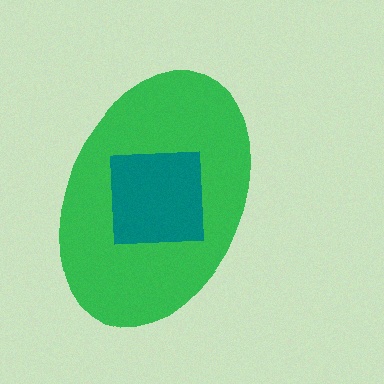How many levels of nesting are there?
2.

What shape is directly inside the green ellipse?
The teal square.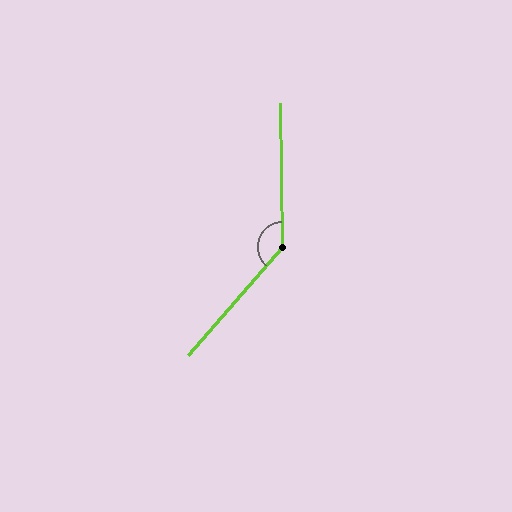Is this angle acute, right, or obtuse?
It is obtuse.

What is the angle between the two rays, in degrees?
Approximately 138 degrees.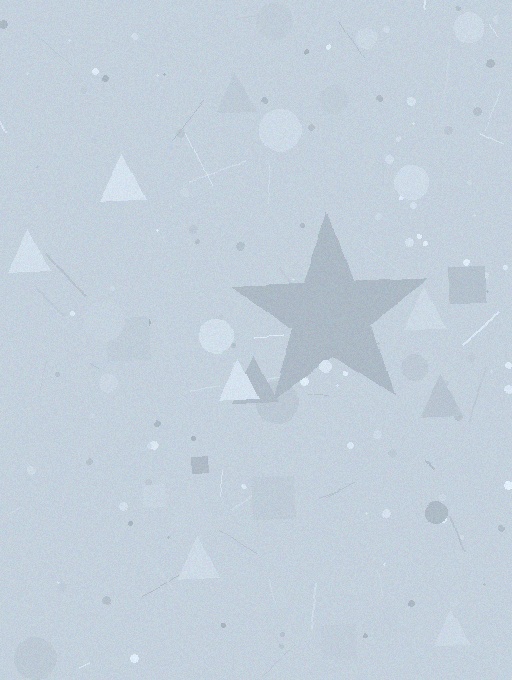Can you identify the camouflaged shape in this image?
The camouflaged shape is a star.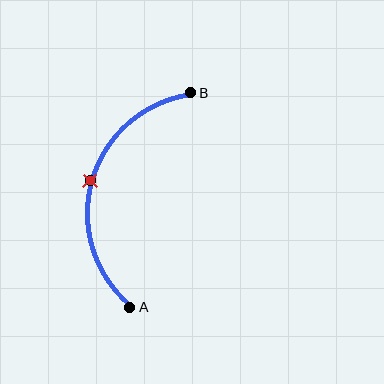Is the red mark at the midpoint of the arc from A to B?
Yes. The red mark lies on the arc at equal arc-length from both A and B — it is the arc midpoint.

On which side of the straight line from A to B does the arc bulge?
The arc bulges to the left of the straight line connecting A and B.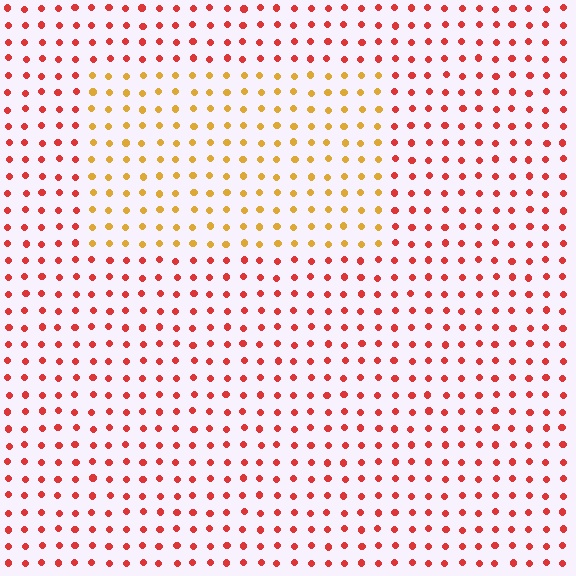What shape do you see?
I see a rectangle.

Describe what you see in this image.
The image is filled with small red elements in a uniform arrangement. A rectangle-shaped region is visible where the elements are tinted to a slightly different hue, forming a subtle color boundary.